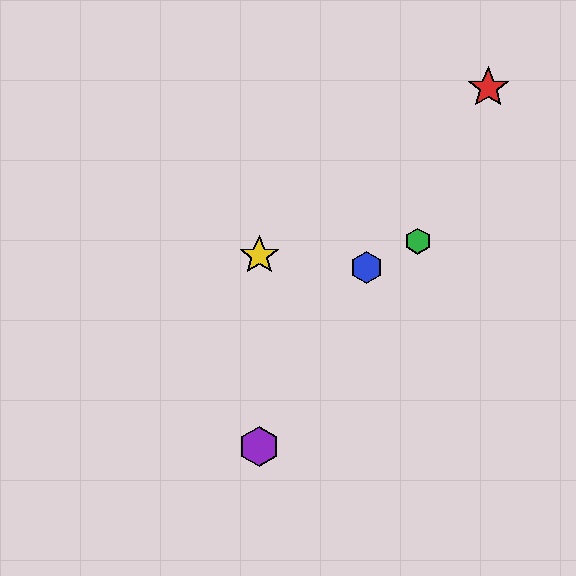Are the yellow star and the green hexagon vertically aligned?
No, the yellow star is at x≈259 and the green hexagon is at x≈418.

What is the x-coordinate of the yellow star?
The yellow star is at x≈259.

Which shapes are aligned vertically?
The yellow star, the purple hexagon are aligned vertically.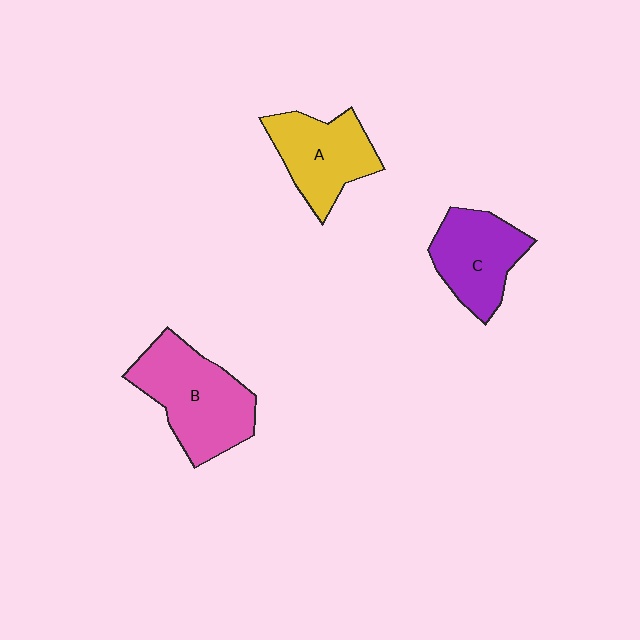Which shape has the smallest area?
Shape C (purple).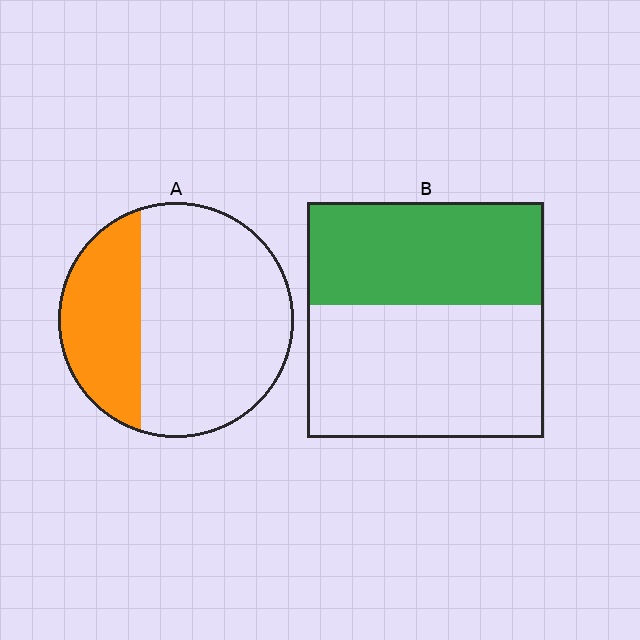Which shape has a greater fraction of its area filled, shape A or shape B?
Shape B.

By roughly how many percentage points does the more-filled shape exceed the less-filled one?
By roughly 10 percentage points (B over A).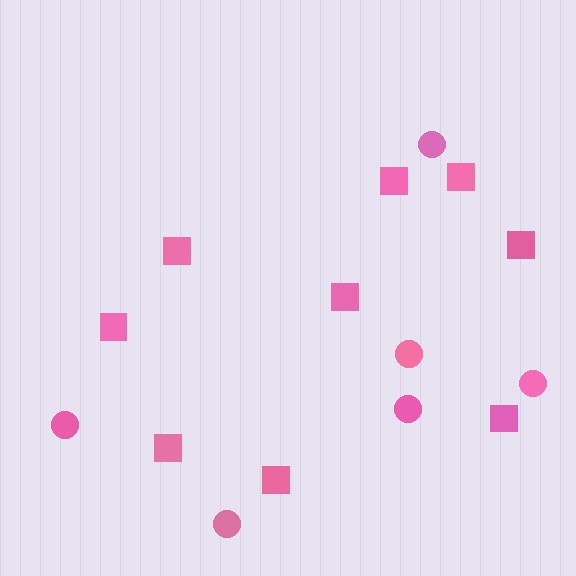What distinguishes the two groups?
There are 2 groups: one group of circles (6) and one group of squares (9).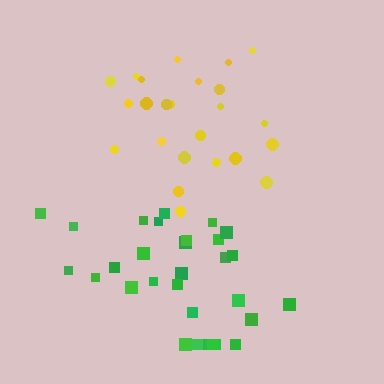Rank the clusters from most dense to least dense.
yellow, green.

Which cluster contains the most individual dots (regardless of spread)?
Green (32).